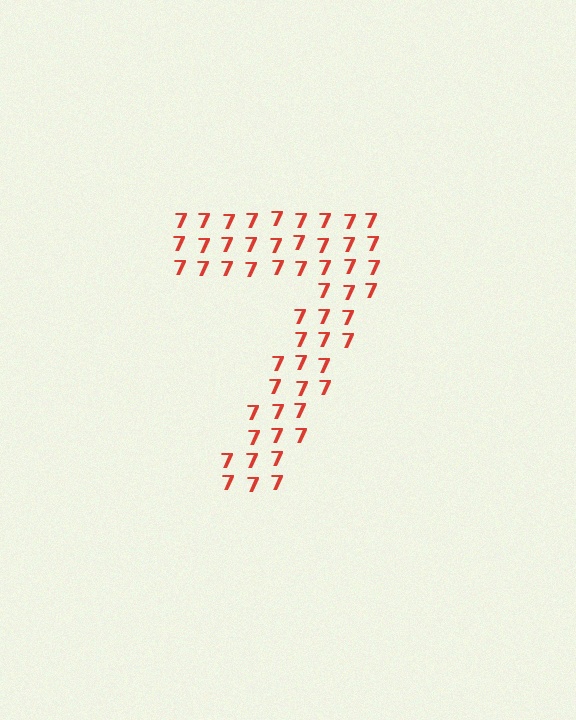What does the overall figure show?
The overall figure shows the digit 7.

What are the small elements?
The small elements are digit 7's.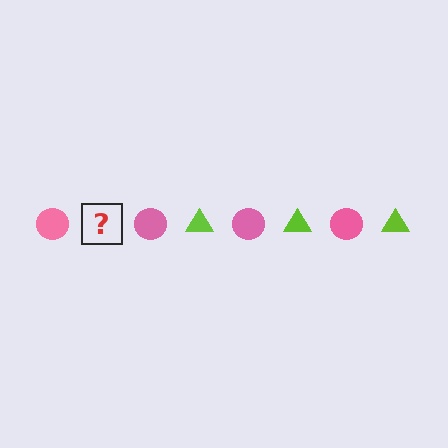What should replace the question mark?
The question mark should be replaced with a lime triangle.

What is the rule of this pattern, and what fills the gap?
The rule is that the pattern alternates between pink circle and lime triangle. The gap should be filled with a lime triangle.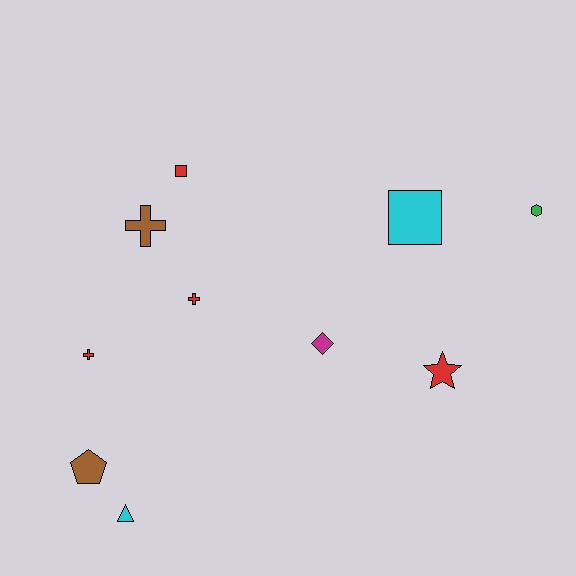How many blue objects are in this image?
There are no blue objects.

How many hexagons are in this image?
There is 1 hexagon.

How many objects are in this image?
There are 10 objects.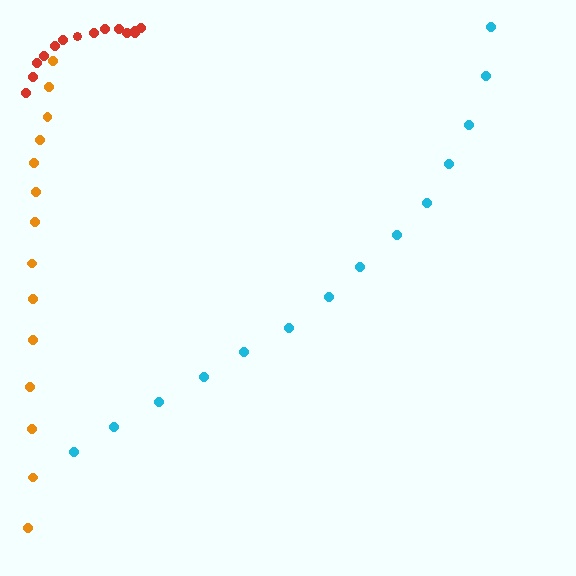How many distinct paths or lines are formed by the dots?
There are 3 distinct paths.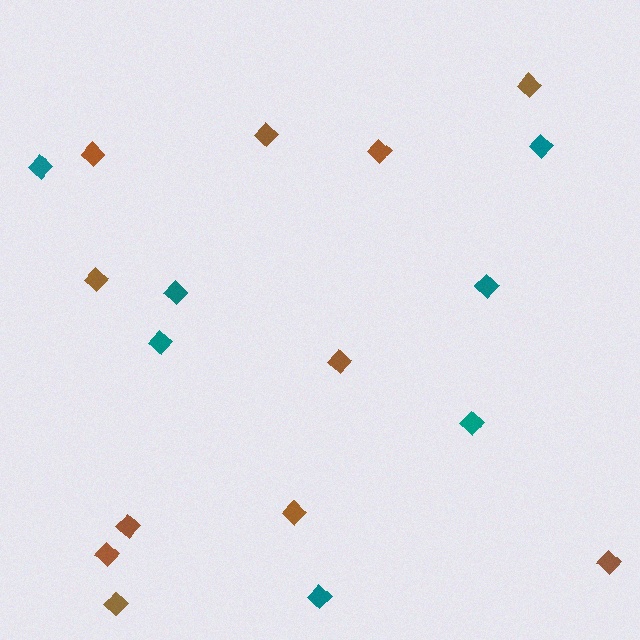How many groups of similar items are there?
There are 2 groups: one group of brown diamonds (11) and one group of teal diamonds (7).